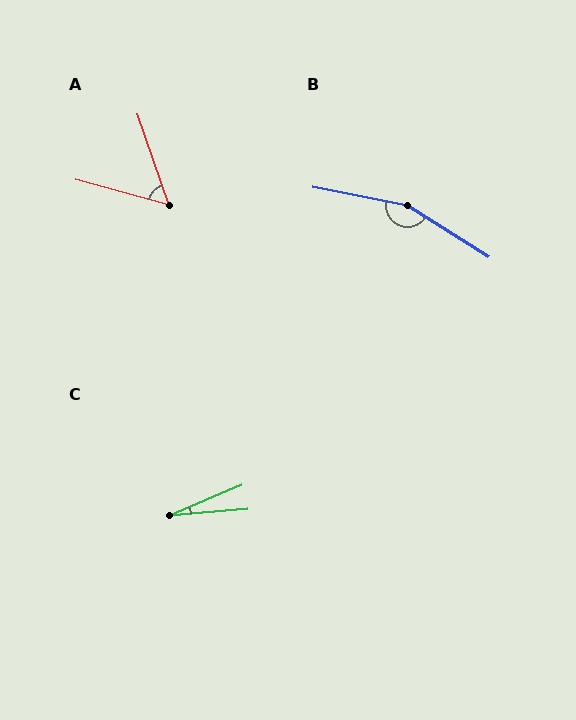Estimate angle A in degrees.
Approximately 56 degrees.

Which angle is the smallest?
C, at approximately 19 degrees.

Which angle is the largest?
B, at approximately 159 degrees.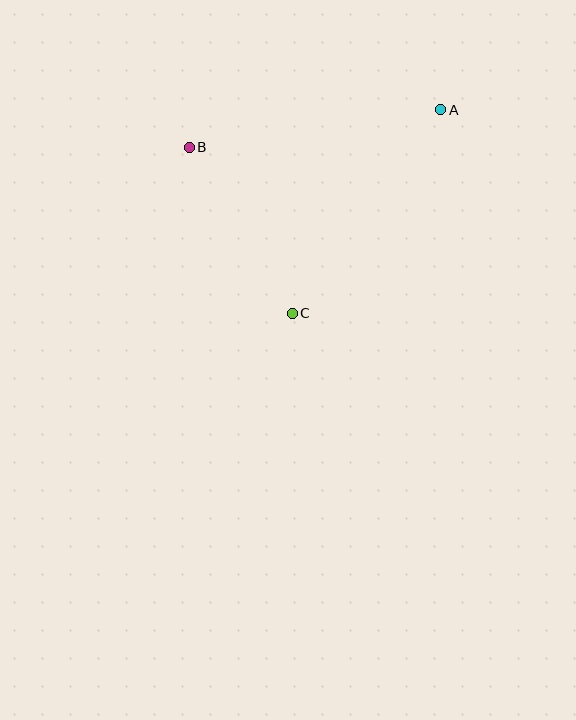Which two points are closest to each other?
Points B and C are closest to each other.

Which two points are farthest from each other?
Points A and B are farthest from each other.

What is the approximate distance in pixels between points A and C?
The distance between A and C is approximately 252 pixels.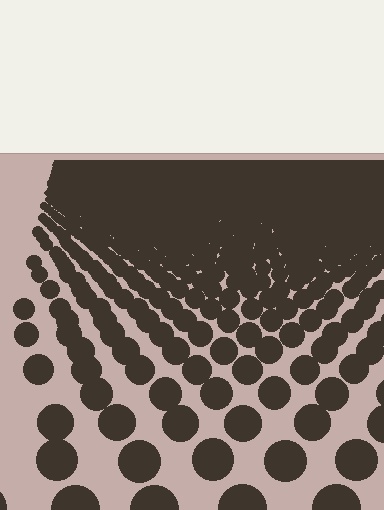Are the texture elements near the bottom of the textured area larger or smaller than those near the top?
Larger. Near the bottom, elements are closer to the viewer and appear at a bigger on-screen size.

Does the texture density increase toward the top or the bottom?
Density increases toward the top.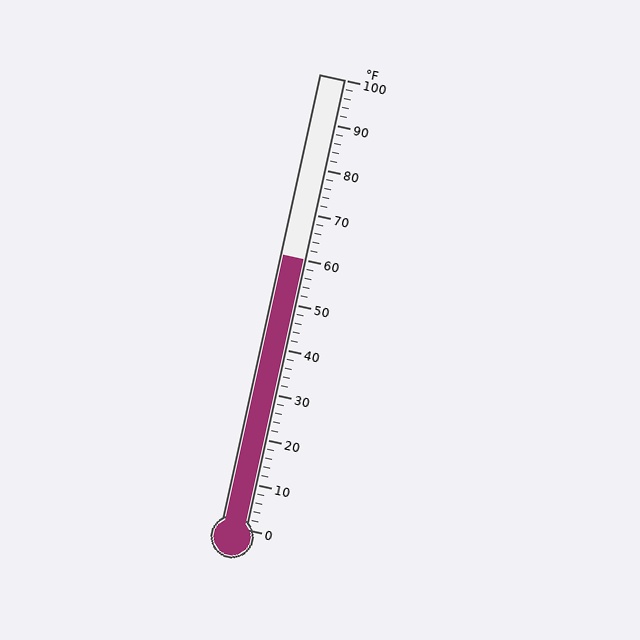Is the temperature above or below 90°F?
The temperature is below 90°F.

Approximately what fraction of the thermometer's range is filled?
The thermometer is filled to approximately 60% of its range.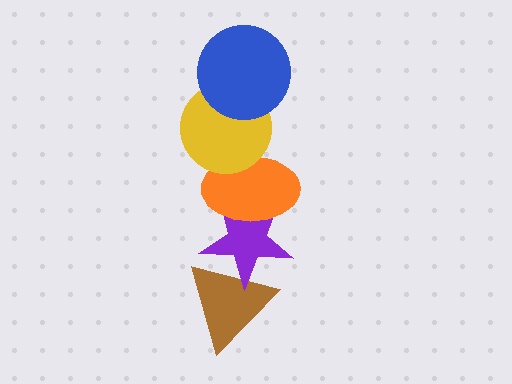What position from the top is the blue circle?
The blue circle is 1st from the top.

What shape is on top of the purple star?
The orange ellipse is on top of the purple star.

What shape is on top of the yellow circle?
The blue circle is on top of the yellow circle.